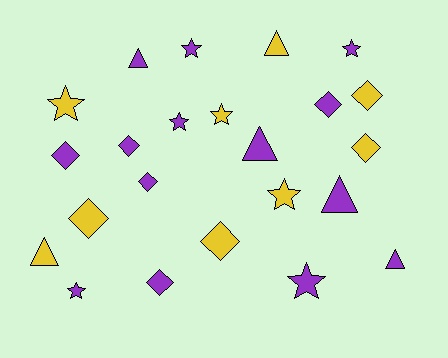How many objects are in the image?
There are 23 objects.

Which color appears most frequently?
Purple, with 14 objects.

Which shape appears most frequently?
Diamond, with 9 objects.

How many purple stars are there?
There are 5 purple stars.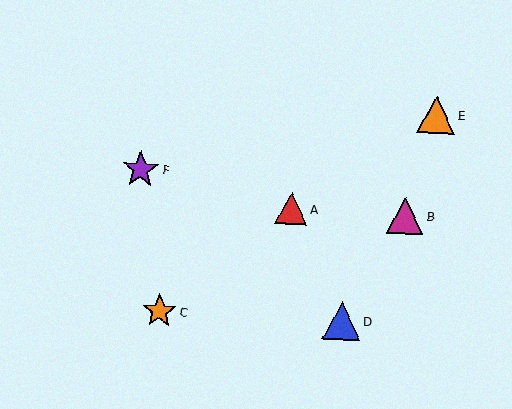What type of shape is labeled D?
Shape D is a blue triangle.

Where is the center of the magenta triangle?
The center of the magenta triangle is at (405, 215).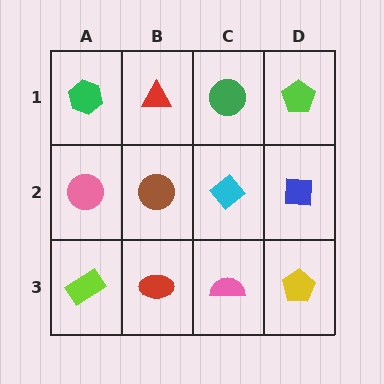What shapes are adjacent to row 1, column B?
A brown circle (row 2, column B), a green hexagon (row 1, column A), a green circle (row 1, column C).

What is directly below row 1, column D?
A blue square.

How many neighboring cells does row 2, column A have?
3.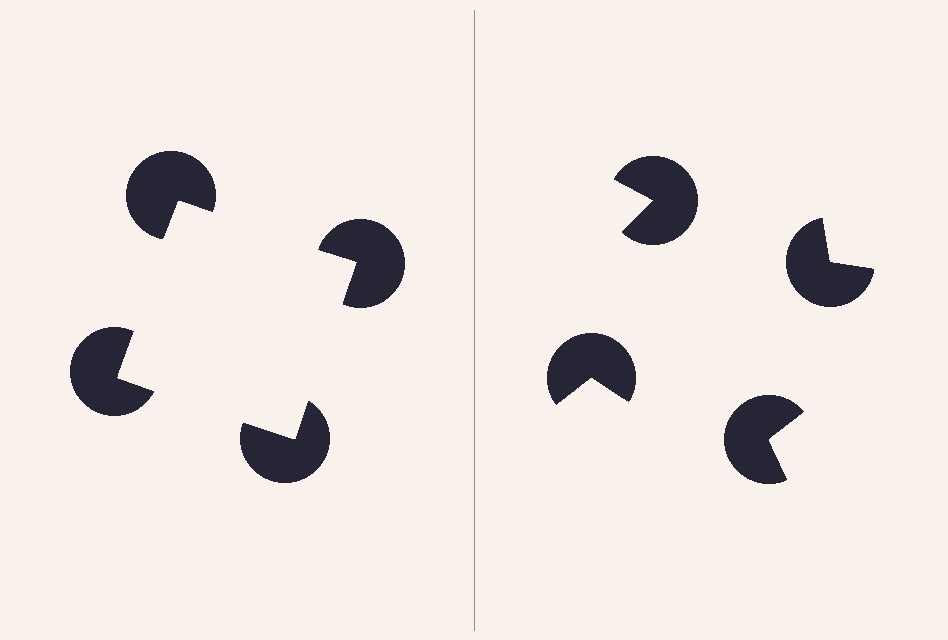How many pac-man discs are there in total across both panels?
8 — 4 on each side.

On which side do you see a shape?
An illusory square appears on the left side. On the right side the wedge cuts are rotated, so no coherent shape forms.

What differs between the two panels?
The pac-man discs are positioned identically on both sides; only the wedge orientations differ. On the left they align to a square; on the right they are misaligned.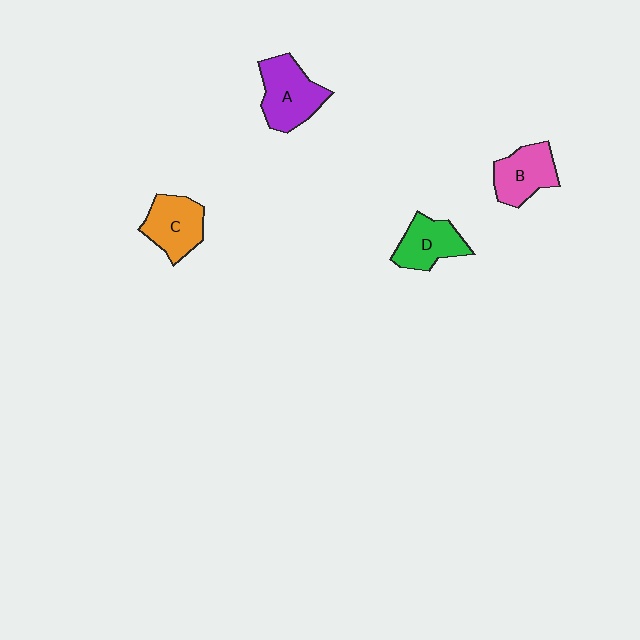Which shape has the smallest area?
Shape D (green).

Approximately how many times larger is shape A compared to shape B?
Approximately 1.2 times.